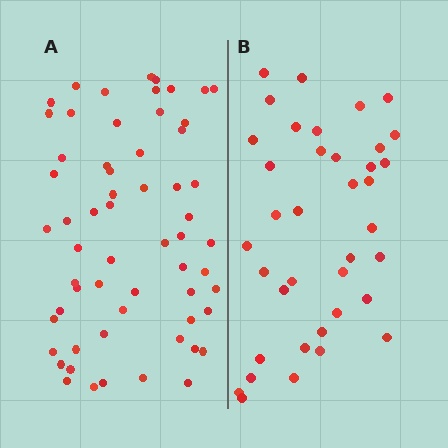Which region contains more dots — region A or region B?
Region A (the left region) has more dots.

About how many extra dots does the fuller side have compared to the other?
Region A has approximately 20 more dots than region B.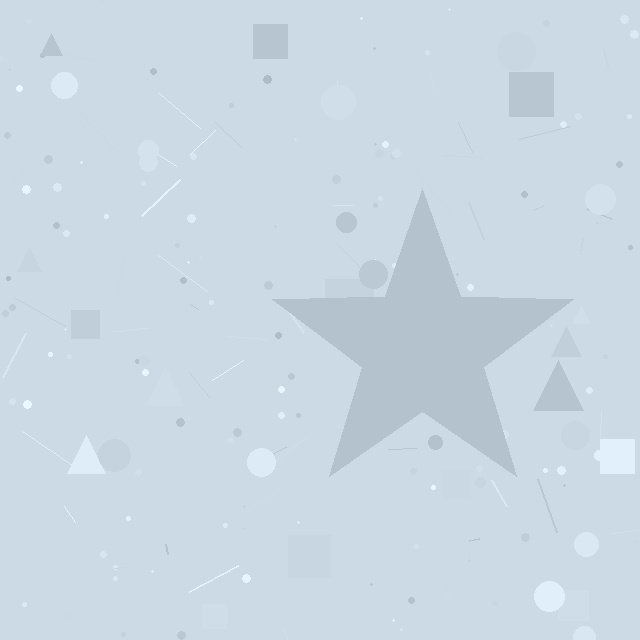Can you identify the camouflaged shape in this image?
The camouflaged shape is a star.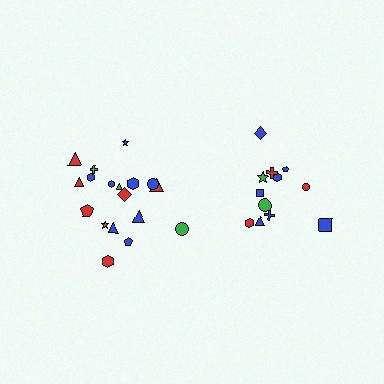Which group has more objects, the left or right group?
The left group.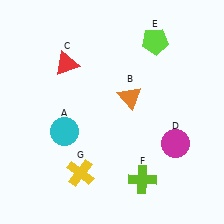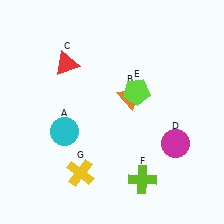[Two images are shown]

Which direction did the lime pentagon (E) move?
The lime pentagon (E) moved down.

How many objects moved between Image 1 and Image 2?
1 object moved between the two images.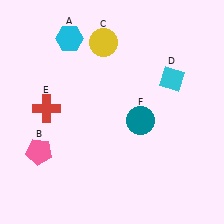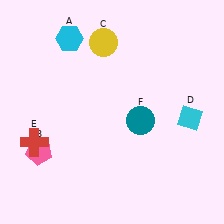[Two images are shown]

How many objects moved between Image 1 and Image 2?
2 objects moved between the two images.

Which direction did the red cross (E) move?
The red cross (E) moved down.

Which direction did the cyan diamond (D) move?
The cyan diamond (D) moved down.